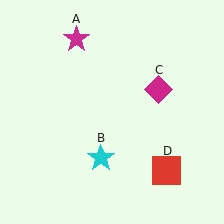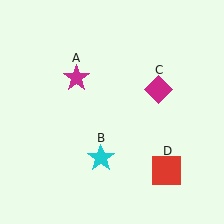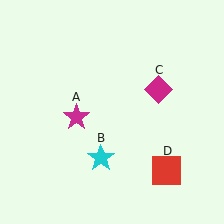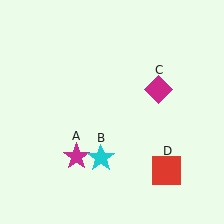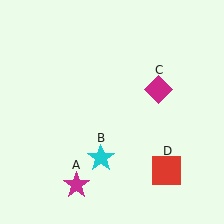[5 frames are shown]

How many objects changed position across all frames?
1 object changed position: magenta star (object A).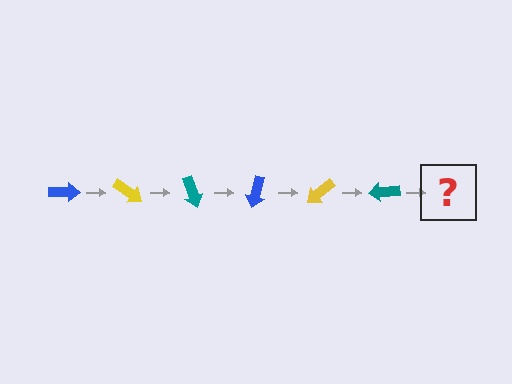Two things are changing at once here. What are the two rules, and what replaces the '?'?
The two rules are that it rotates 35 degrees each step and the color cycles through blue, yellow, and teal. The '?' should be a blue arrow, rotated 210 degrees from the start.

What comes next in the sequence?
The next element should be a blue arrow, rotated 210 degrees from the start.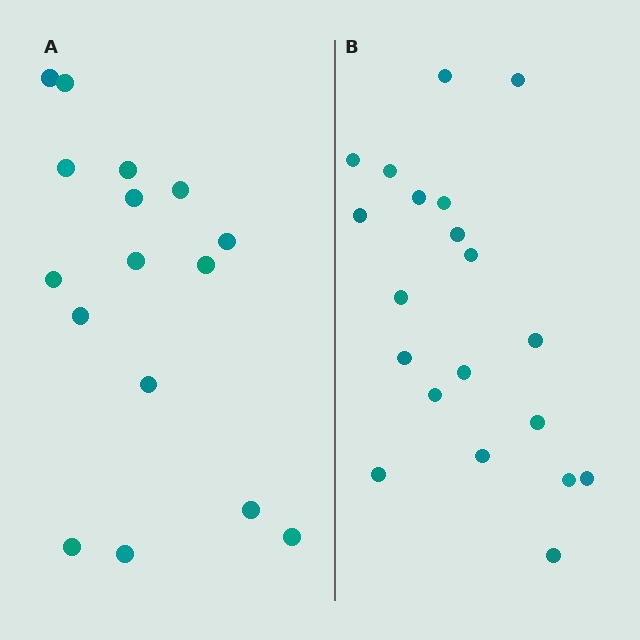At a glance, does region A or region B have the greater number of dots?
Region B (the right region) has more dots.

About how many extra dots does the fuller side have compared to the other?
Region B has about 4 more dots than region A.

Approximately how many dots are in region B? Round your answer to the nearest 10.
About 20 dots.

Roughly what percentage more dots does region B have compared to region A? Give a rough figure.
About 25% more.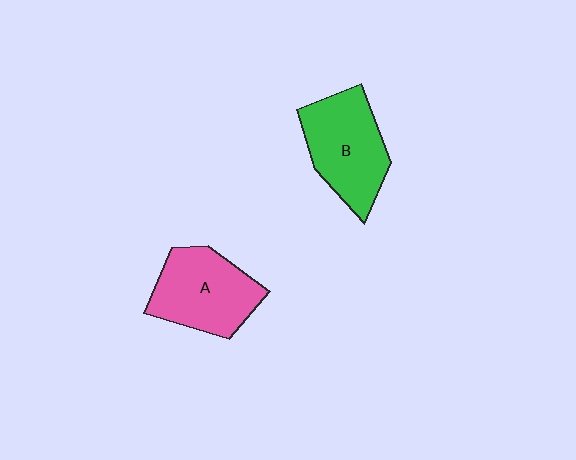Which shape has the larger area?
Shape B (green).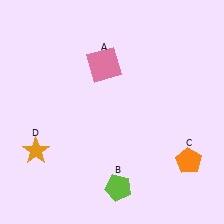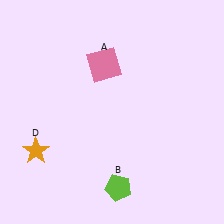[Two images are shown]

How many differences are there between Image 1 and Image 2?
There is 1 difference between the two images.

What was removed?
The orange pentagon (C) was removed in Image 2.